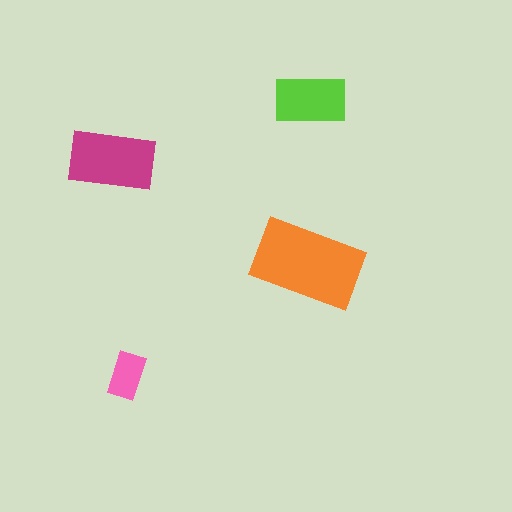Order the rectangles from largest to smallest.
the orange one, the magenta one, the lime one, the pink one.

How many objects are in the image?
There are 4 objects in the image.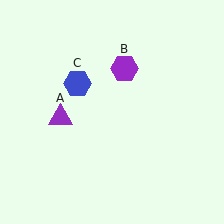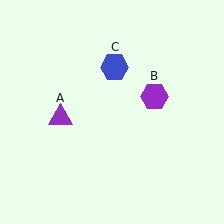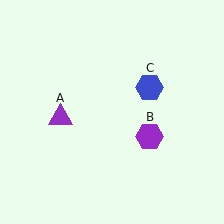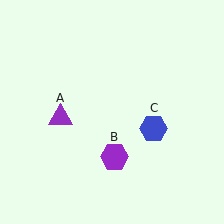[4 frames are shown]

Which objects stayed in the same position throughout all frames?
Purple triangle (object A) remained stationary.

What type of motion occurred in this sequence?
The purple hexagon (object B), blue hexagon (object C) rotated clockwise around the center of the scene.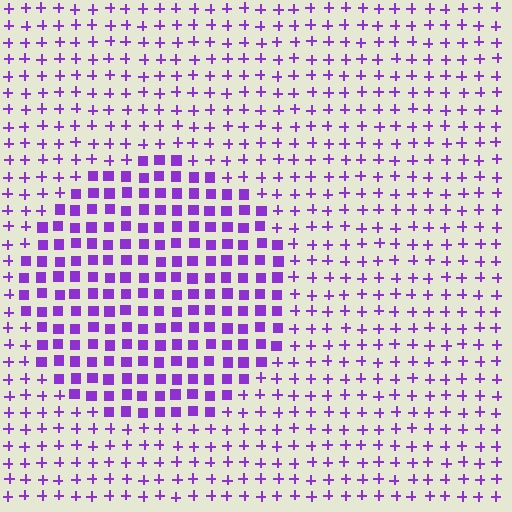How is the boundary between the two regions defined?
The boundary is defined by a change in element shape: squares inside vs. plus signs outside. All elements share the same color and spacing.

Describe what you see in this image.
The image is filled with small purple elements arranged in a uniform grid. A circle-shaped region contains squares, while the surrounding area contains plus signs. The boundary is defined purely by the change in element shape.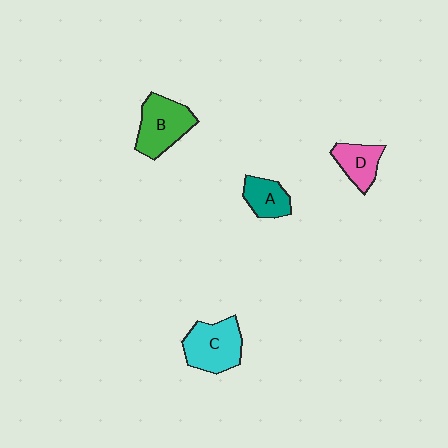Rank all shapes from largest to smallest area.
From largest to smallest: C (cyan), B (green), D (pink), A (teal).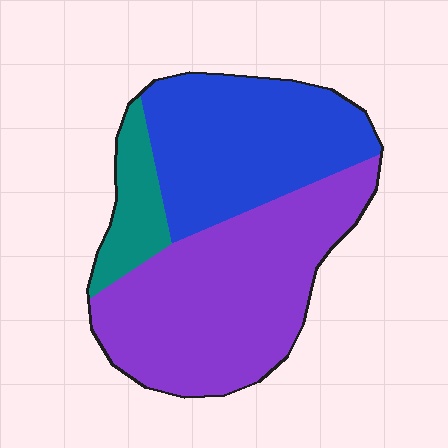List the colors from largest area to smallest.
From largest to smallest: purple, blue, teal.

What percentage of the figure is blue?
Blue covers around 40% of the figure.